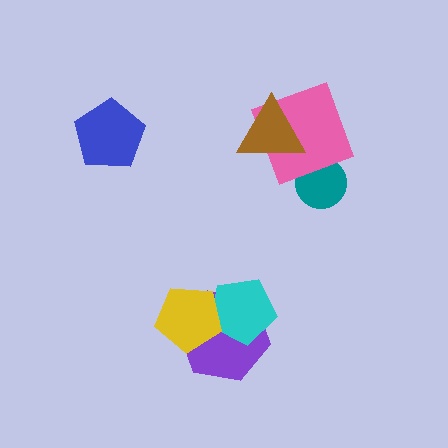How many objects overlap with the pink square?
2 objects overlap with the pink square.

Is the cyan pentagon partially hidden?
Yes, it is partially covered by another shape.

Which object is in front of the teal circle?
The pink square is in front of the teal circle.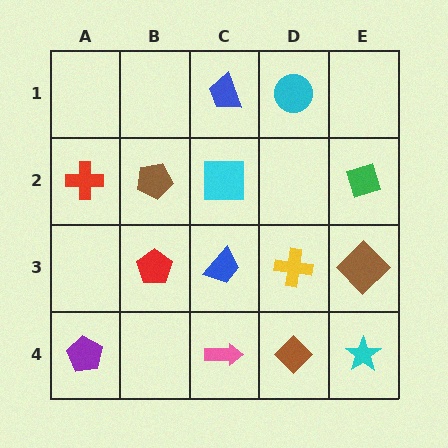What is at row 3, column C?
A blue trapezoid.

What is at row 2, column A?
A red cross.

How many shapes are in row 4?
4 shapes.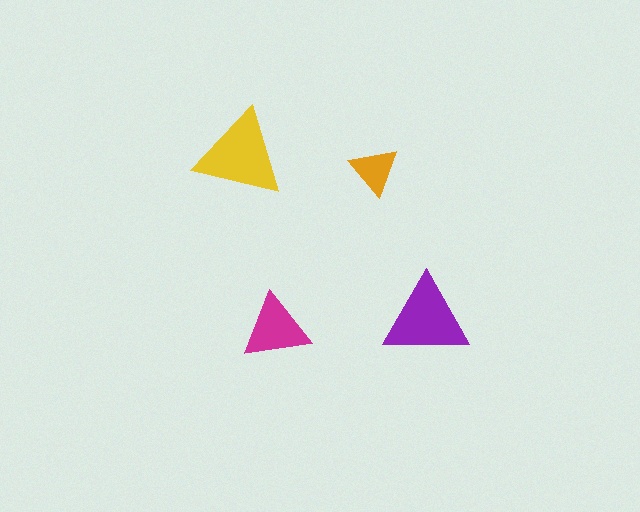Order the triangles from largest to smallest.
the yellow one, the purple one, the magenta one, the orange one.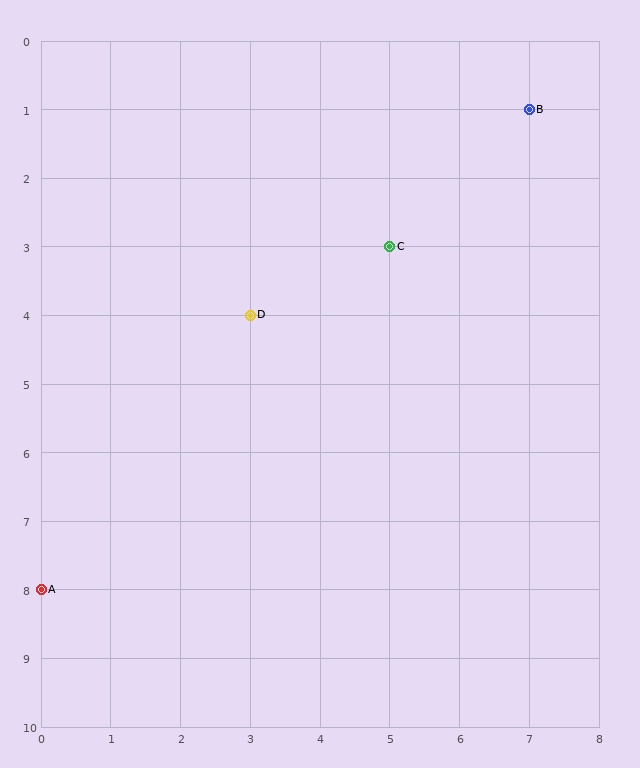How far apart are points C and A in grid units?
Points C and A are 5 columns and 5 rows apart (about 7.1 grid units diagonally).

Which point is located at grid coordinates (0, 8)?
Point A is at (0, 8).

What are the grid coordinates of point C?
Point C is at grid coordinates (5, 3).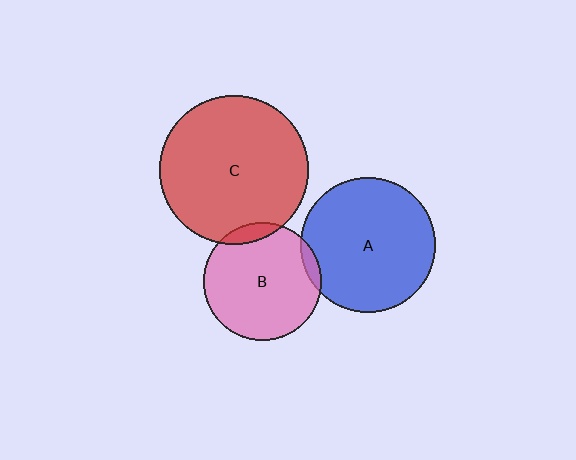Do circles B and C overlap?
Yes.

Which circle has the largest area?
Circle C (red).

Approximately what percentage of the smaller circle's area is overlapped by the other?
Approximately 10%.